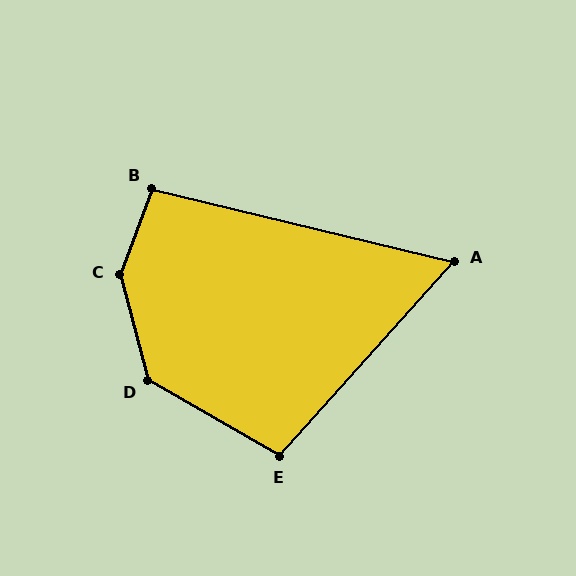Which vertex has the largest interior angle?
C, at approximately 145 degrees.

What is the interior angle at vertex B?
Approximately 97 degrees (obtuse).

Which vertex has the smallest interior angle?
A, at approximately 62 degrees.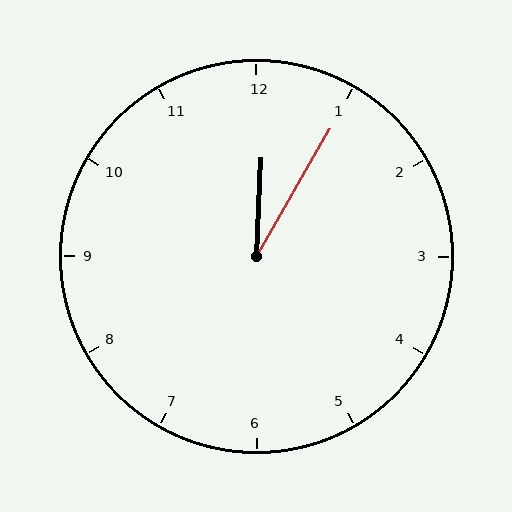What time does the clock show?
12:05.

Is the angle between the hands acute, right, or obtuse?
It is acute.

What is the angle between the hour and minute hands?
Approximately 28 degrees.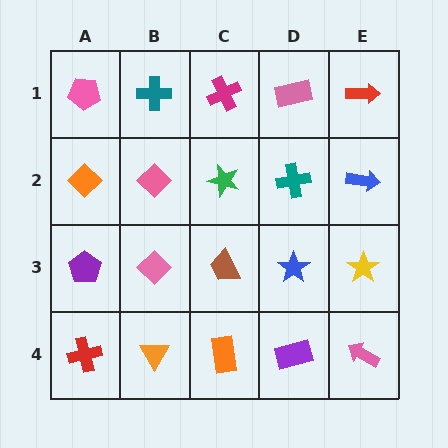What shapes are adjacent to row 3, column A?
An orange diamond (row 2, column A), a red cross (row 4, column A), a pink diamond (row 3, column B).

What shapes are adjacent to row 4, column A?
A purple pentagon (row 3, column A), an orange triangle (row 4, column B).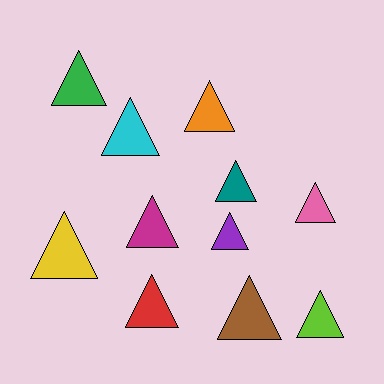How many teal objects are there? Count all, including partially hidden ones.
There is 1 teal object.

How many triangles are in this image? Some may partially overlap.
There are 11 triangles.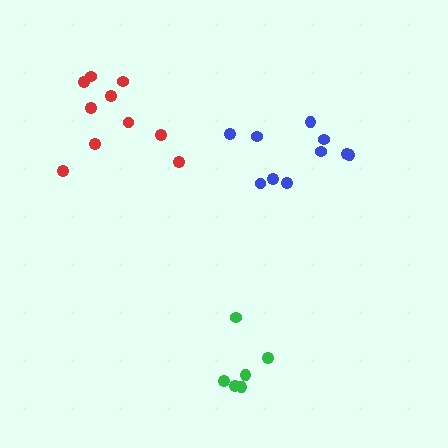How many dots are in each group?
Group 1: 10 dots, Group 2: 10 dots, Group 3: 6 dots (26 total).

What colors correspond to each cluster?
The clusters are colored: blue, red, green.